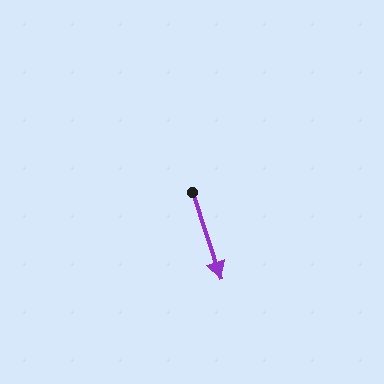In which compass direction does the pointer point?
South.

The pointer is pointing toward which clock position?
Roughly 5 o'clock.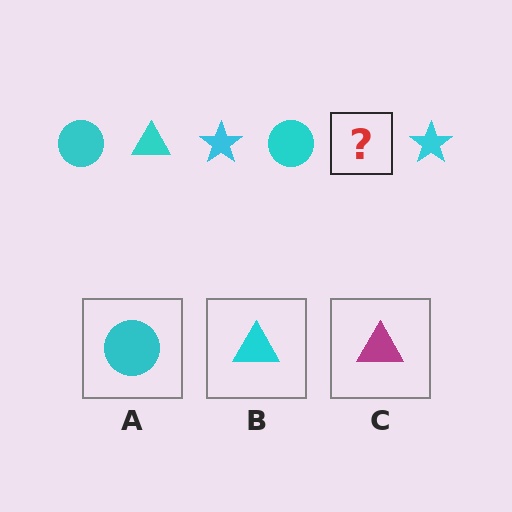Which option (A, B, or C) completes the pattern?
B.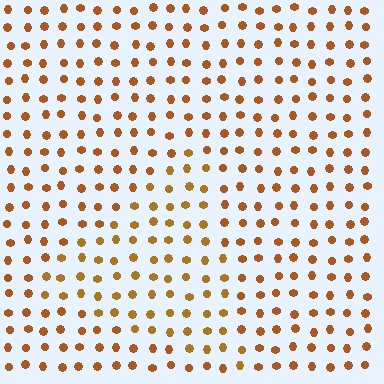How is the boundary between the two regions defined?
The boundary is defined purely by a slight shift in hue (about 15 degrees). Spacing, size, and orientation are identical on both sides.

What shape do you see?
I see a triangle.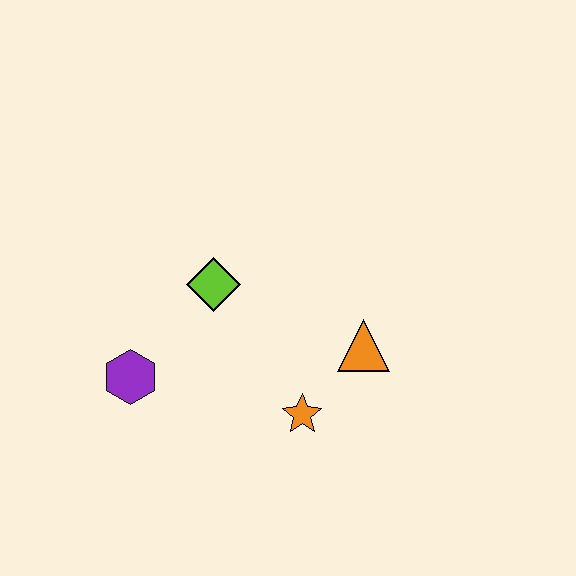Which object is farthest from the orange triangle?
The purple hexagon is farthest from the orange triangle.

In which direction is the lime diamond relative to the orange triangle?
The lime diamond is to the left of the orange triangle.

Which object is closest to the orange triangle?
The orange star is closest to the orange triangle.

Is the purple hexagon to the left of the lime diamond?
Yes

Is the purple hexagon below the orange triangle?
Yes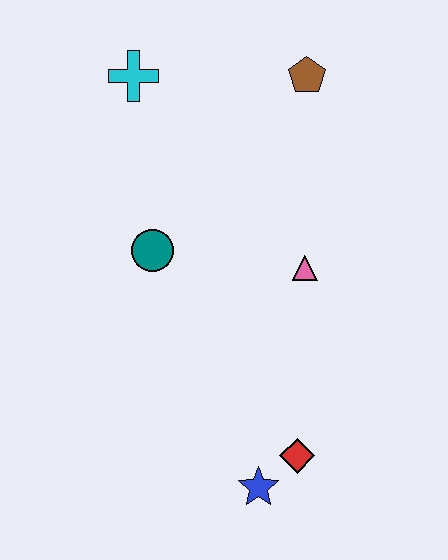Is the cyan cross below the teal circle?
No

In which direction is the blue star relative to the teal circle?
The blue star is below the teal circle.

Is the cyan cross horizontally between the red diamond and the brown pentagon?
No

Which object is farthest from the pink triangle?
The cyan cross is farthest from the pink triangle.